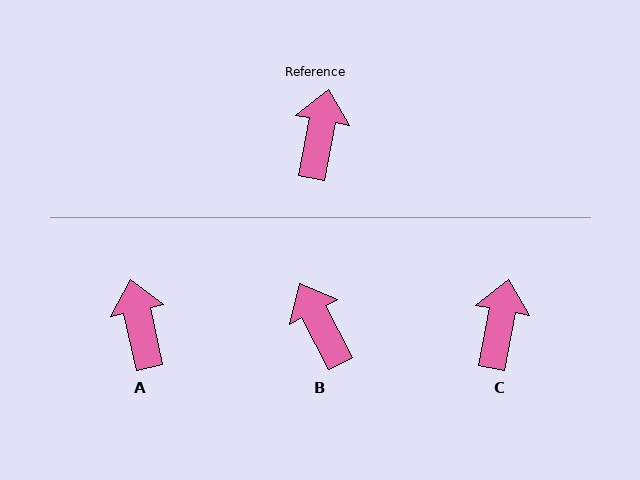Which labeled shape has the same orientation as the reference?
C.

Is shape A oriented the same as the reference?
No, it is off by about 23 degrees.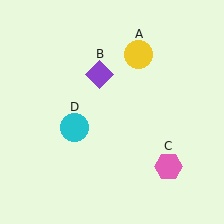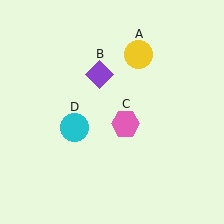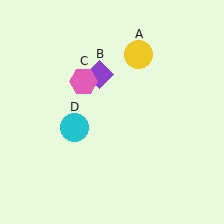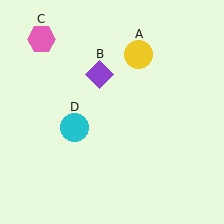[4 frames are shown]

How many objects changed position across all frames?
1 object changed position: pink hexagon (object C).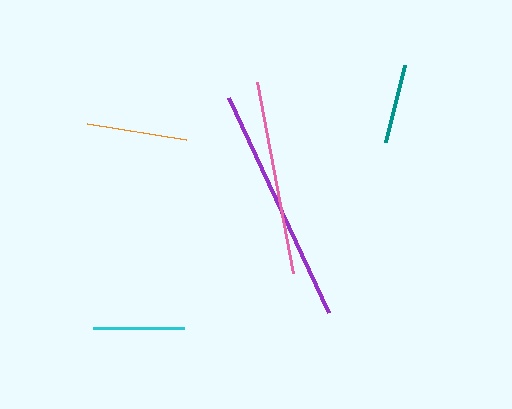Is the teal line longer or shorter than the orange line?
The orange line is longer than the teal line.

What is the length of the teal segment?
The teal segment is approximately 80 pixels long.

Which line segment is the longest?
The purple line is the longest at approximately 238 pixels.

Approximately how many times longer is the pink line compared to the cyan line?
The pink line is approximately 2.1 times the length of the cyan line.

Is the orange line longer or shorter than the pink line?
The pink line is longer than the orange line.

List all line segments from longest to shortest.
From longest to shortest: purple, pink, orange, cyan, teal.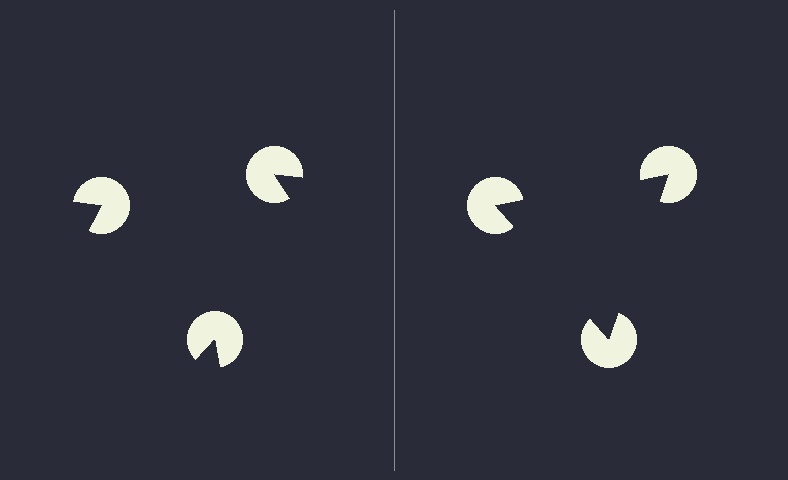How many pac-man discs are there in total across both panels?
6 — 3 on each side.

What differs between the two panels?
The pac-man discs are positioned identically on both sides; only the wedge orientations differ. On the right they align to a triangle; on the left they are misaligned.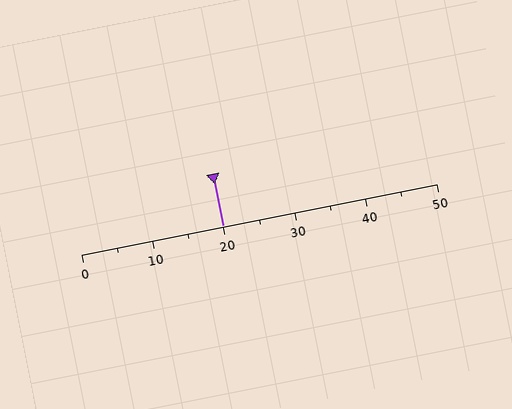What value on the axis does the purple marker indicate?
The marker indicates approximately 20.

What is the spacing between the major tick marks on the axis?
The major ticks are spaced 10 apart.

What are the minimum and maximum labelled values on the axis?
The axis runs from 0 to 50.